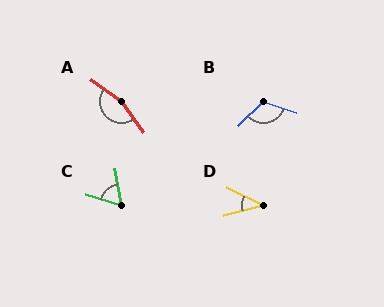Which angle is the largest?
A, at approximately 163 degrees.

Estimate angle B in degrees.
Approximately 117 degrees.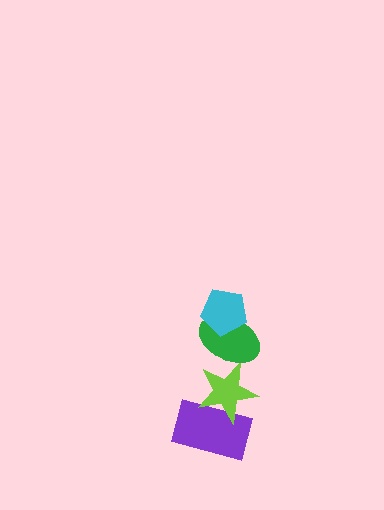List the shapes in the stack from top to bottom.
From top to bottom: the cyan pentagon, the green ellipse, the lime star, the purple rectangle.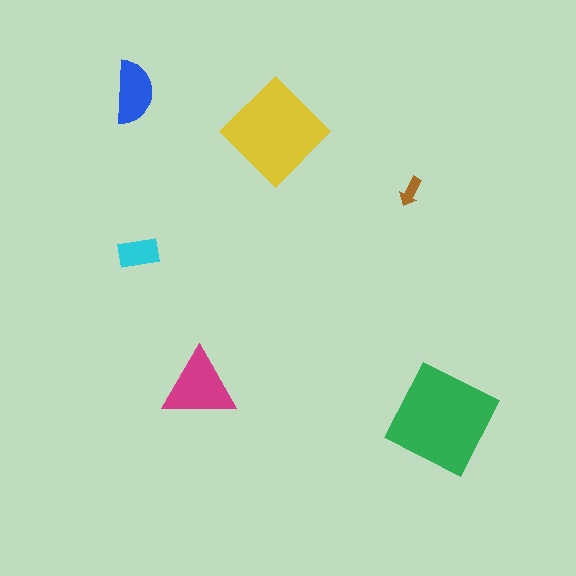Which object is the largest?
The green square.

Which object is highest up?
The blue semicircle is topmost.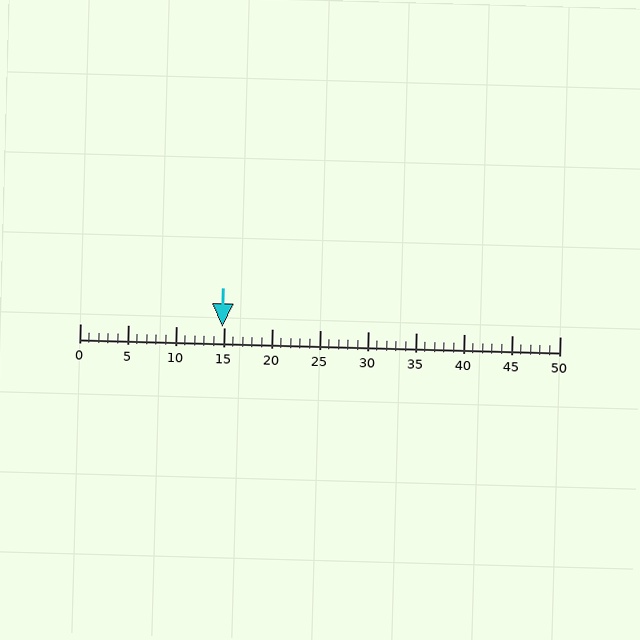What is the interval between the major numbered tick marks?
The major tick marks are spaced 5 units apart.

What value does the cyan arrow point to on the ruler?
The cyan arrow points to approximately 15.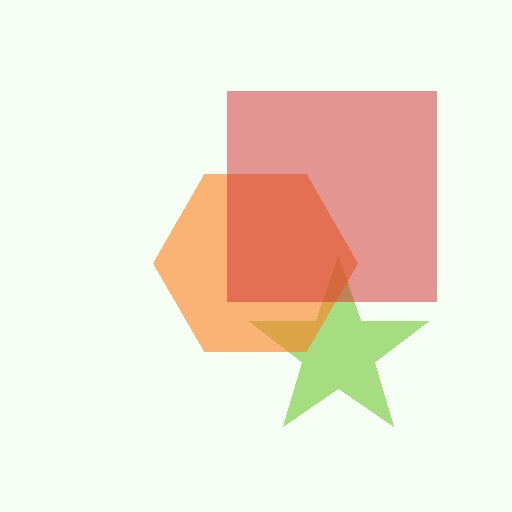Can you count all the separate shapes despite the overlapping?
Yes, there are 3 separate shapes.